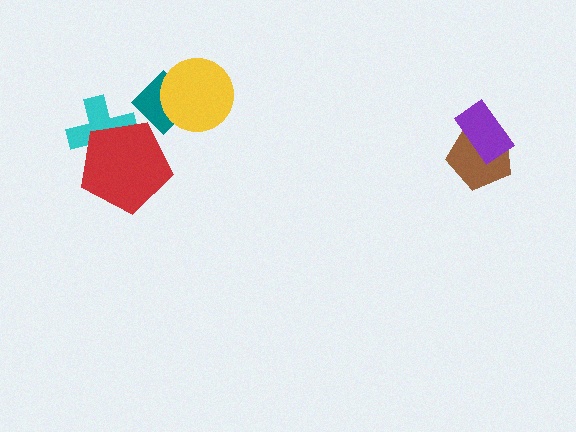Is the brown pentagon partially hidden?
Yes, it is partially covered by another shape.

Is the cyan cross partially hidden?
Yes, it is partially covered by another shape.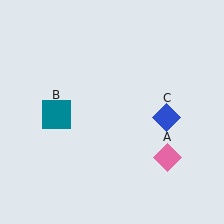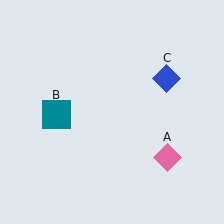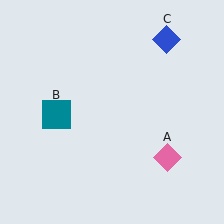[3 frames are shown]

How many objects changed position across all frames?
1 object changed position: blue diamond (object C).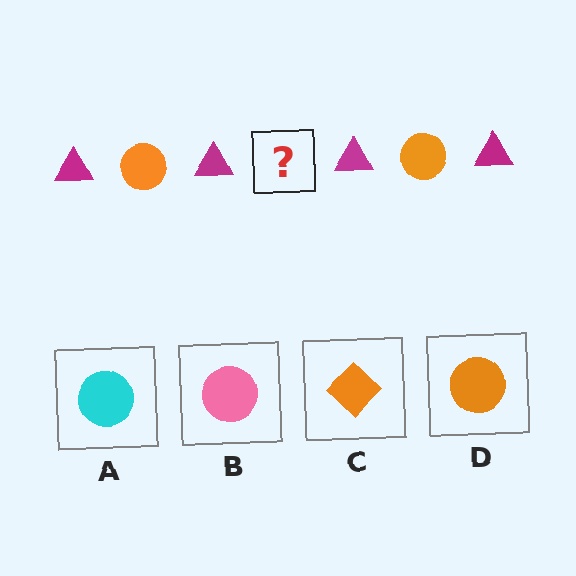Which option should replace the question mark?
Option D.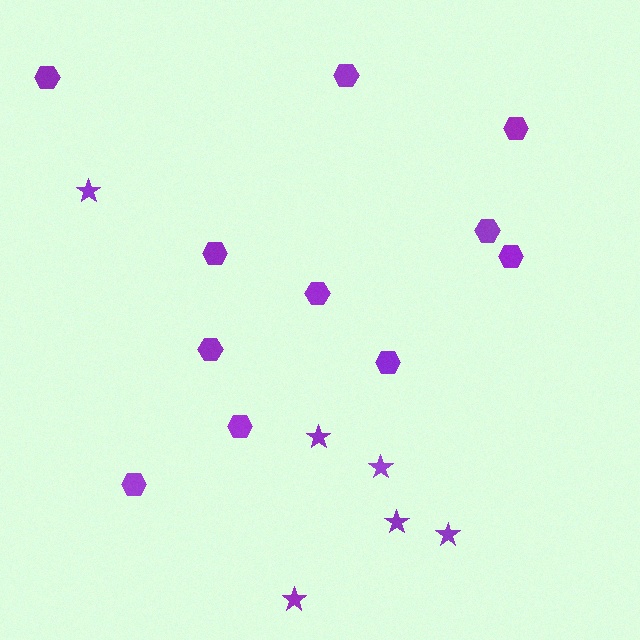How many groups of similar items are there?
There are 2 groups: one group of hexagons (11) and one group of stars (6).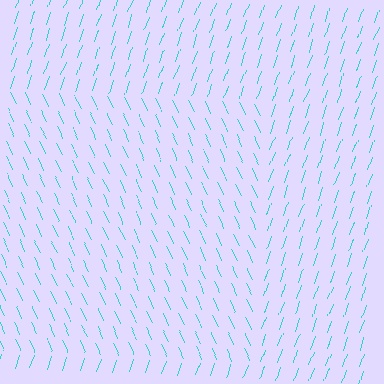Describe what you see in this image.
The image is filled with small cyan line segments. A rectangle region in the image has lines oriented differently from the surrounding lines, creating a visible texture boundary.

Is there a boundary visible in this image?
Yes, there is a texture boundary formed by a change in line orientation.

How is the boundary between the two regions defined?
The boundary is defined purely by a change in line orientation (approximately 45 degrees difference). All lines are the same color and thickness.